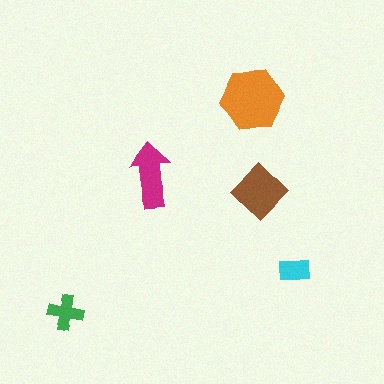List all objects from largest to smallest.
The orange hexagon, the brown diamond, the magenta arrow, the green cross, the cyan rectangle.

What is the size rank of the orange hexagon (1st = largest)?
1st.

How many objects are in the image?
There are 5 objects in the image.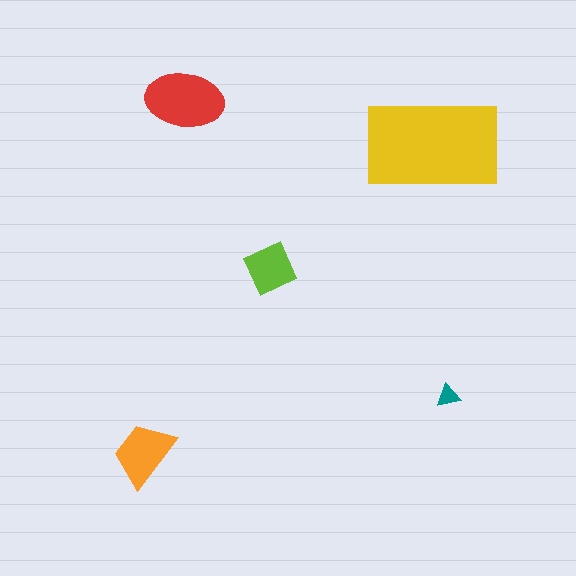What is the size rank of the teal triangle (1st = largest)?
5th.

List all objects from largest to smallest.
The yellow rectangle, the red ellipse, the orange trapezoid, the lime diamond, the teal triangle.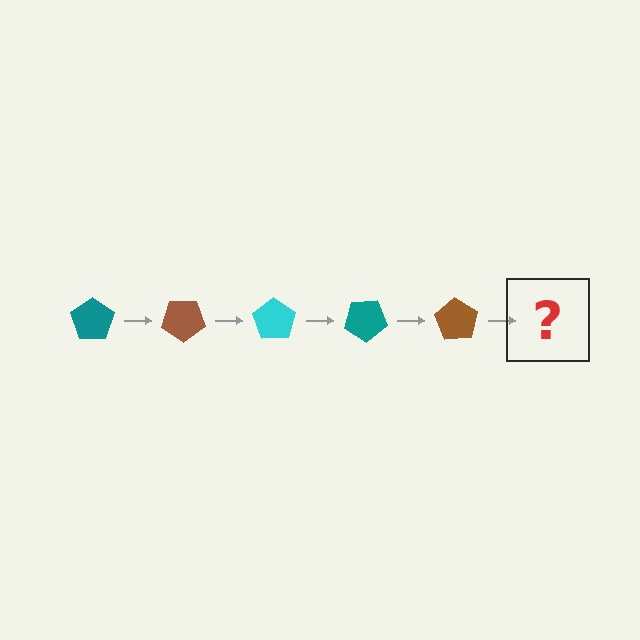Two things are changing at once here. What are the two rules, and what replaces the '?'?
The two rules are that it rotates 35 degrees each step and the color cycles through teal, brown, and cyan. The '?' should be a cyan pentagon, rotated 175 degrees from the start.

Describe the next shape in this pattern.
It should be a cyan pentagon, rotated 175 degrees from the start.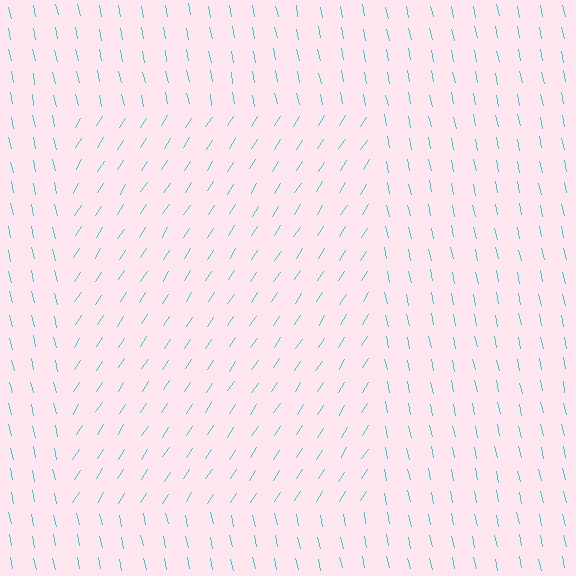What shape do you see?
I see a rectangle.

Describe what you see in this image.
The image is filled with small cyan line segments. A rectangle region in the image has lines oriented differently from the surrounding lines, creating a visible texture boundary.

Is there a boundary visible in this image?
Yes, there is a texture boundary formed by a change in line orientation.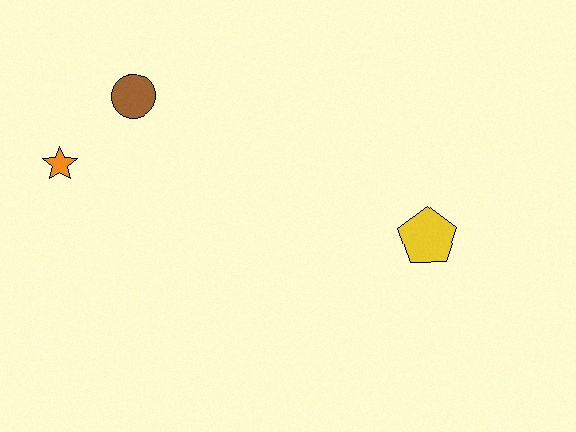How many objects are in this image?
There are 3 objects.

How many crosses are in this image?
There are no crosses.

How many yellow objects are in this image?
There is 1 yellow object.